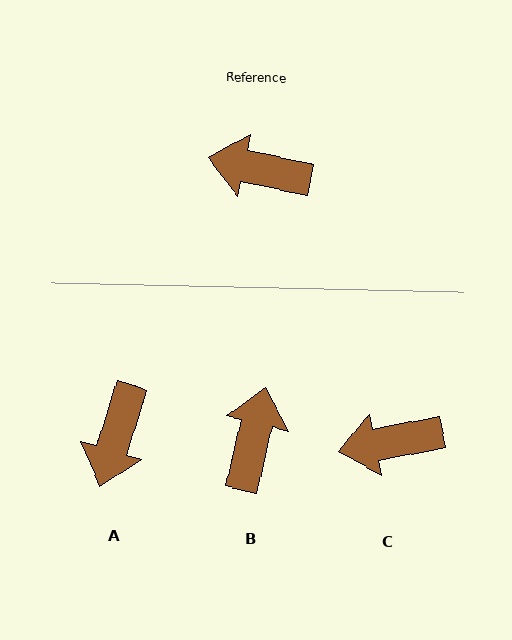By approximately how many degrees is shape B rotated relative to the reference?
Approximately 91 degrees clockwise.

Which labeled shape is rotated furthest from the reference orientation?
B, about 91 degrees away.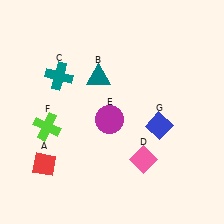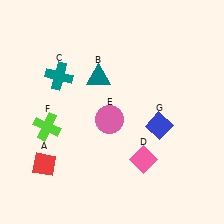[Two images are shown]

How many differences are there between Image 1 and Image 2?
There is 1 difference between the two images.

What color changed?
The circle (E) changed from magenta in Image 1 to pink in Image 2.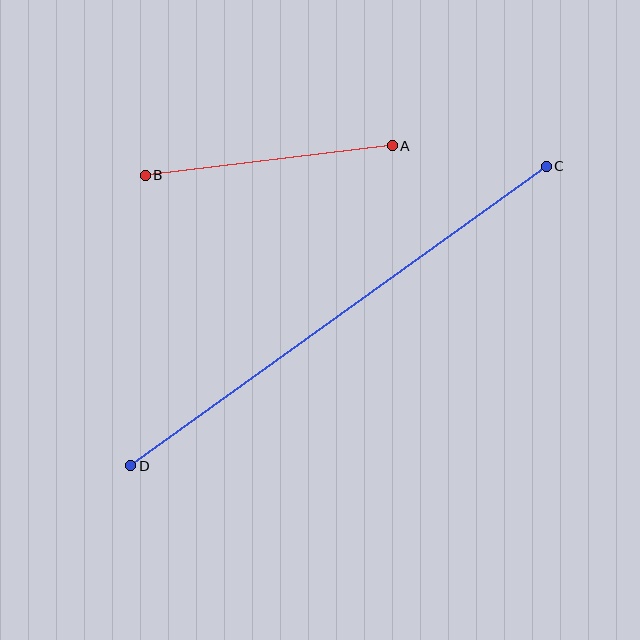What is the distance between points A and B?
The distance is approximately 249 pixels.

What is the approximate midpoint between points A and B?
The midpoint is at approximately (269, 160) pixels.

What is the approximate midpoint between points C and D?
The midpoint is at approximately (339, 316) pixels.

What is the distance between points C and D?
The distance is approximately 512 pixels.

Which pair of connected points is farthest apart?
Points C and D are farthest apart.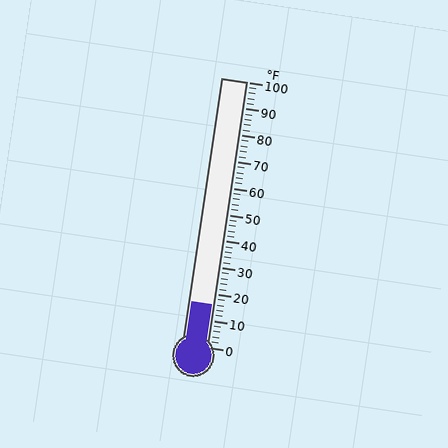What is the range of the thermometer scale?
The thermometer scale ranges from 0°F to 100°F.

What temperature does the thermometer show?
The thermometer shows approximately 16°F.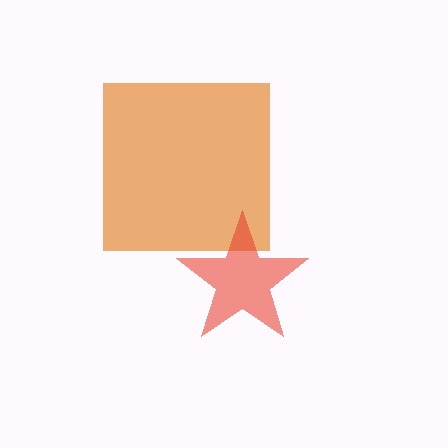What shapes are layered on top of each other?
The layered shapes are: an orange square, a red star.